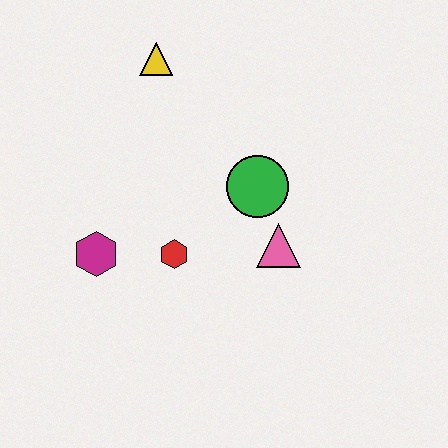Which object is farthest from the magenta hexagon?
The yellow triangle is farthest from the magenta hexagon.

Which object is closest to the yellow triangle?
The green circle is closest to the yellow triangle.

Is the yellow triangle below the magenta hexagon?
No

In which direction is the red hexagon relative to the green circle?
The red hexagon is to the left of the green circle.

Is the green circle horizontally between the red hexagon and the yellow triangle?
No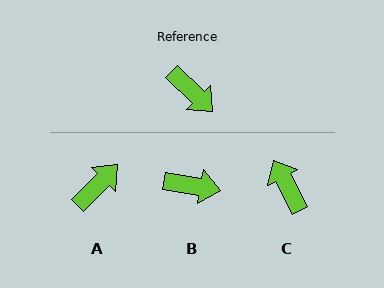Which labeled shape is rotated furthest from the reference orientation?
C, about 162 degrees away.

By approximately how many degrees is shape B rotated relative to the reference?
Approximately 35 degrees counter-clockwise.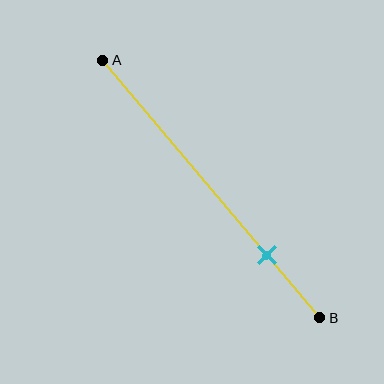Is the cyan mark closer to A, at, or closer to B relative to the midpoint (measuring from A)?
The cyan mark is closer to point B than the midpoint of segment AB.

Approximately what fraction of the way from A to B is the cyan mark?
The cyan mark is approximately 75% of the way from A to B.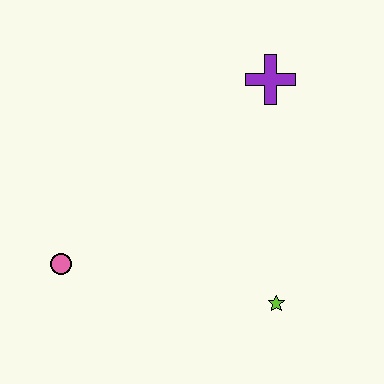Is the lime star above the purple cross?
No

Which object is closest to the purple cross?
The lime star is closest to the purple cross.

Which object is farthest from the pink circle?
The purple cross is farthest from the pink circle.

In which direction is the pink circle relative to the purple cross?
The pink circle is to the left of the purple cross.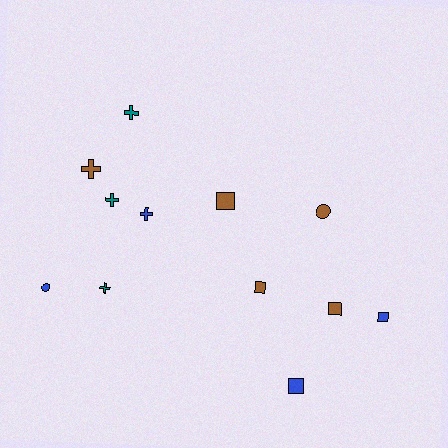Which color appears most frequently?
Brown, with 5 objects.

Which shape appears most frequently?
Cross, with 5 objects.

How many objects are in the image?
There are 12 objects.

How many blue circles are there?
There is 1 blue circle.